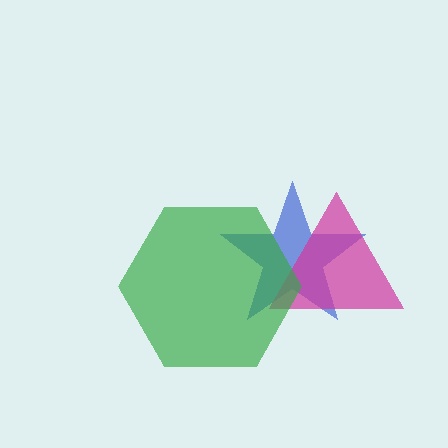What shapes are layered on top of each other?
The layered shapes are: a blue star, a magenta triangle, a green hexagon.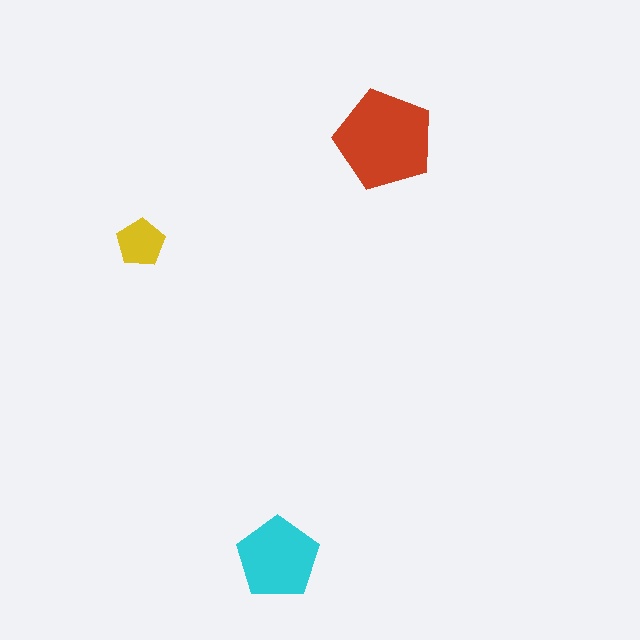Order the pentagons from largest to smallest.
the red one, the cyan one, the yellow one.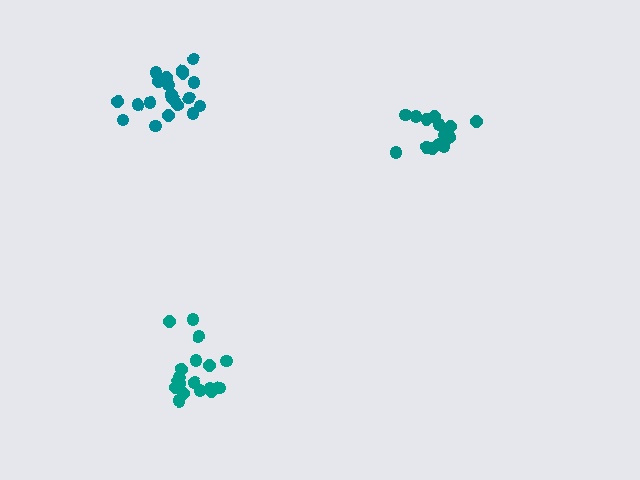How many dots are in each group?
Group 1: 19 dots, Group 2: 20 dots, Group 3: 14 dots (53 total).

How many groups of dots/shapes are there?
There are 3 groups.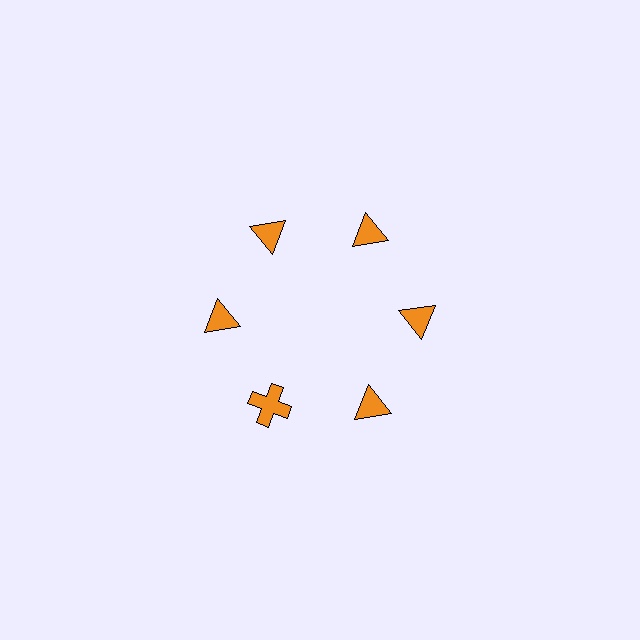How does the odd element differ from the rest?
It has a different shape: cross instead of triangle.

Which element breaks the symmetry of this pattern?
The orange cross at roughly the 7 o'clock position breaks the symmetry. All other shapes are orange triangles.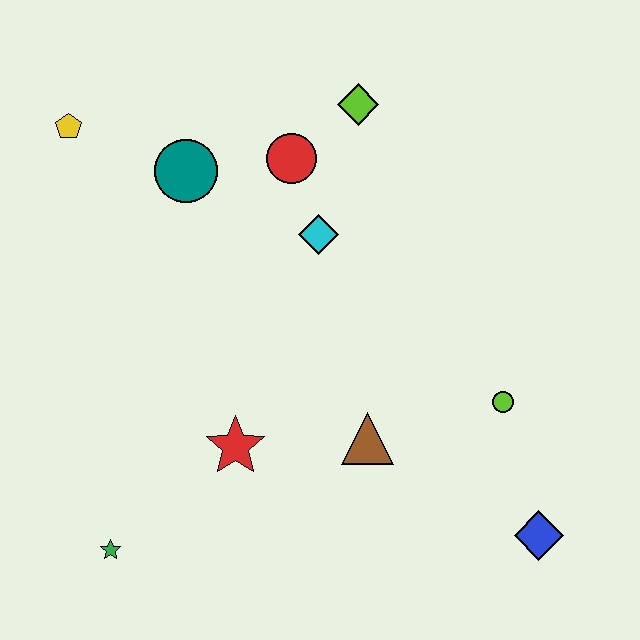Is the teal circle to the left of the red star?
Yes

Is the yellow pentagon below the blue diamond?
No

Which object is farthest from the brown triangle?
The yellow pentagon is farthest from the brown triangle.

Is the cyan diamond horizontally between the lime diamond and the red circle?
Yes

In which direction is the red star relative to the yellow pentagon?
The red star is below the yellow pentagon.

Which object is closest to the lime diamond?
The red circle is closest to the lime diamond.